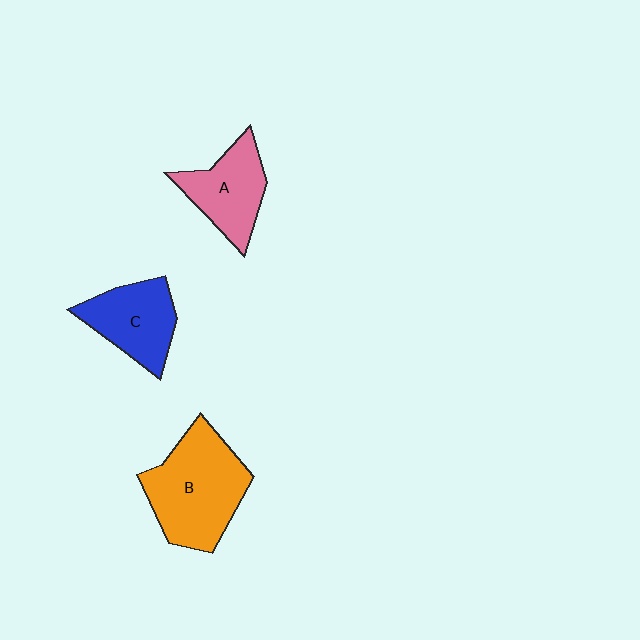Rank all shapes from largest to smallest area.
From largest to smallest: B (orange), C (blue), A (pink).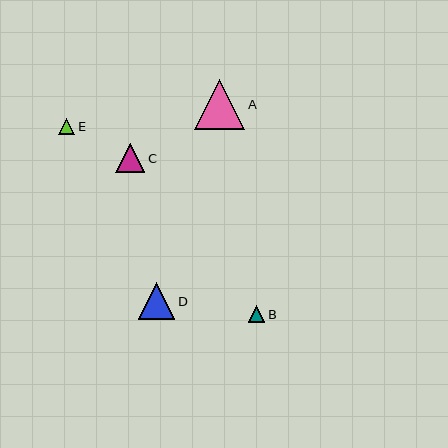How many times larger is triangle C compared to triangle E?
Triangle C is approximately 1.8 times the size of triangle E.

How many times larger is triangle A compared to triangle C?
Triangle A is approximately 1.7 times the size of triangle C.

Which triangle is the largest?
Triangle A is the largest with a size of approximately 50 pixels.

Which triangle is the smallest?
Triangle E is the smallest with a size of approximately 16 pixels.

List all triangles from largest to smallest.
From largest to smallest: A, D, C, B, E.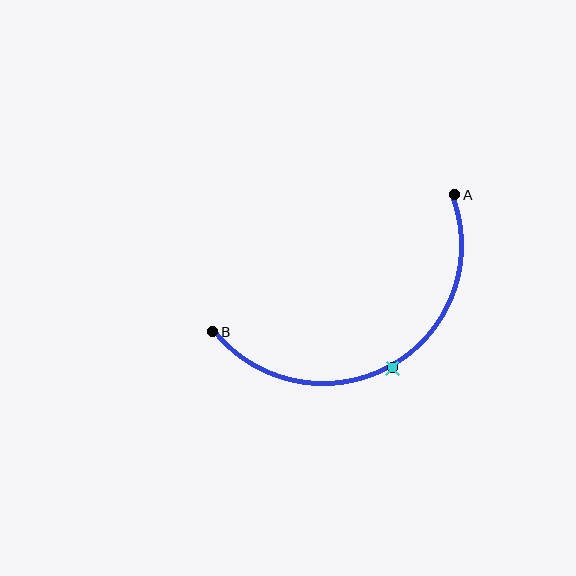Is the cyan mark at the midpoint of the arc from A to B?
Yes. The cyan mark lies on the arc at equal arc-length from both A and B — it is the arc midpoint.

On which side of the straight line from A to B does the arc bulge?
The arc bulges below the straight line connecting A and B.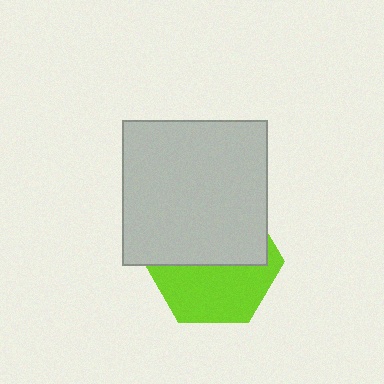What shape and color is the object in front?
The object in front is a light gray square.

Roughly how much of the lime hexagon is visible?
About half of it is visible (roughly 48%).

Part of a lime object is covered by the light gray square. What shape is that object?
It is a hexagon.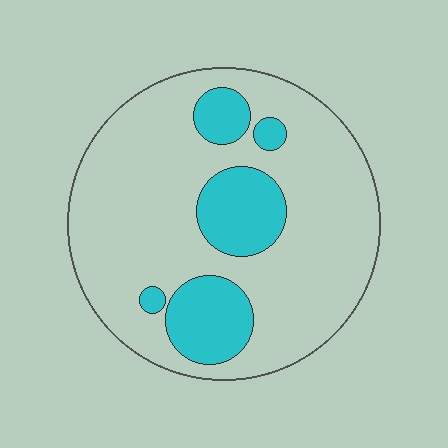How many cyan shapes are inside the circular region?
5.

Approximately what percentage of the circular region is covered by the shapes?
Approximately 20%.